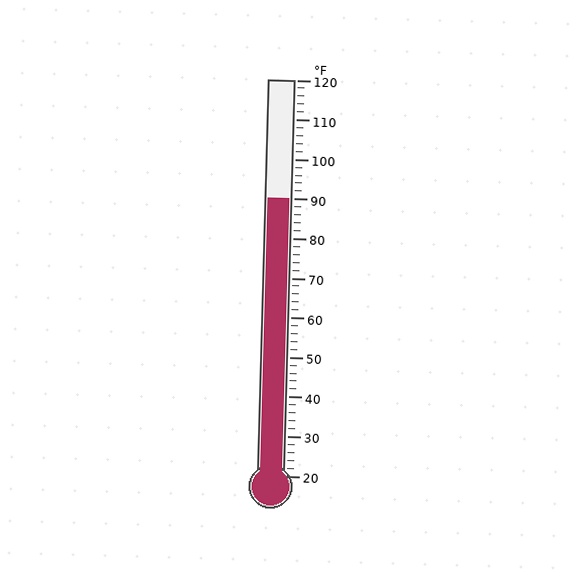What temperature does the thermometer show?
The thermometer shows approximately 90°F.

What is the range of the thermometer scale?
The thermometer scale ranges from 20°F to 120°F.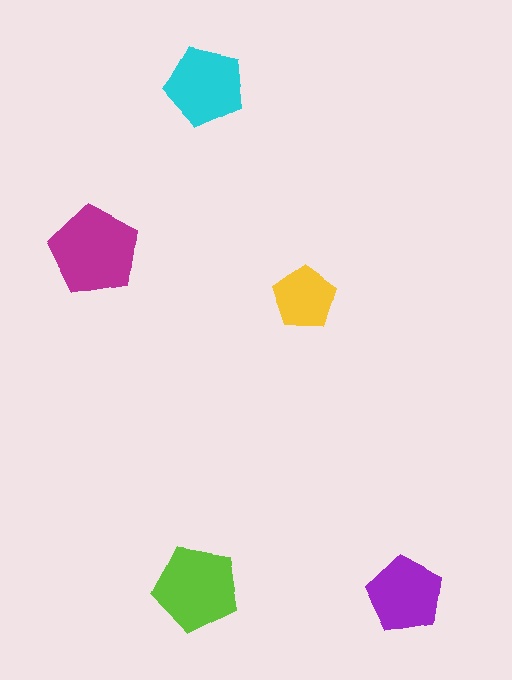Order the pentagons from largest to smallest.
the magenta one, the lime one, the cyan one, the purple one, the yellow one.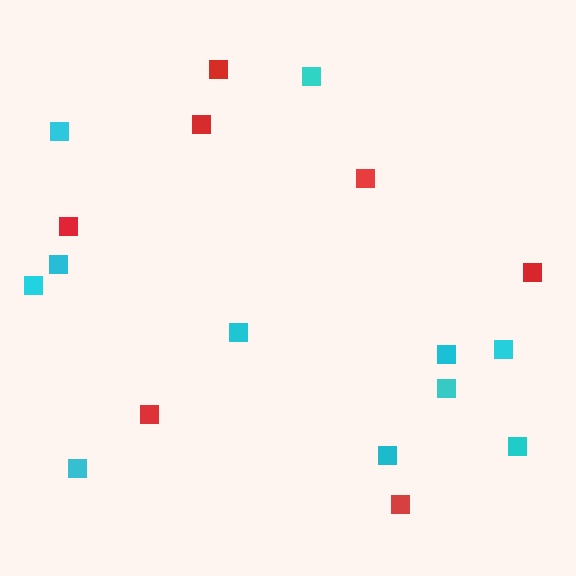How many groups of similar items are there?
There are 2 groups: one group of red squares (7) and one group of cyan squares (11).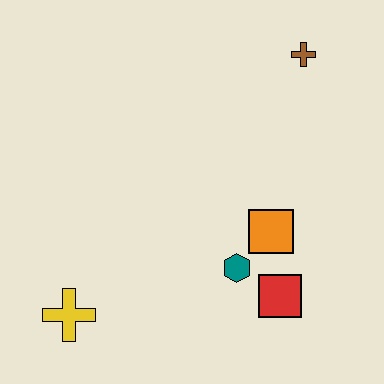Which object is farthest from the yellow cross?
The brown cross is farthest from the yellow cross.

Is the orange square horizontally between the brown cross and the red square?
No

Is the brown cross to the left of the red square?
No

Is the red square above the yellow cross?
Yes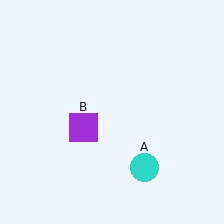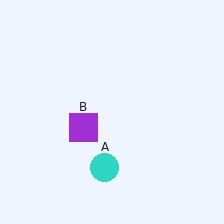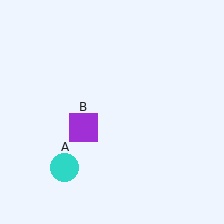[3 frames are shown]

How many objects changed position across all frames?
1 object changed position: cyan circle (object A).